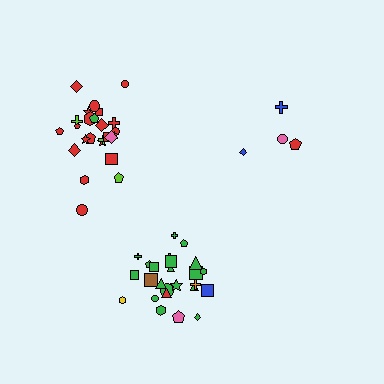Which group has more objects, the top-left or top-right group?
The top-left group.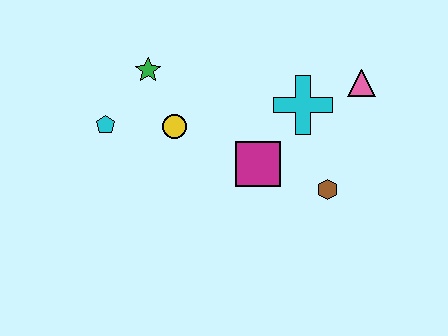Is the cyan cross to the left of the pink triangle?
Yes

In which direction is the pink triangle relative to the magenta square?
The pink triangle is to the right of the magenta square.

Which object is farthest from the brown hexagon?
The cyan pentagon is farthest from the brown hexagon.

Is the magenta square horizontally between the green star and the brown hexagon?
Yes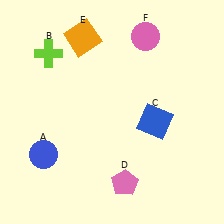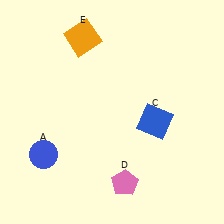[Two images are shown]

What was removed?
The pink circle (F), the lime cross (B) were removed in Image 2.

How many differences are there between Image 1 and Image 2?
There are 2 differences between the two images.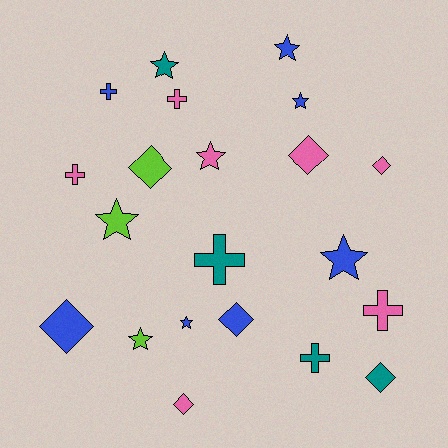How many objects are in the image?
There are 21 objects.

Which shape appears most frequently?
Star, with 8 objects.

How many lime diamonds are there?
There is 1 lime diamond.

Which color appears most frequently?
Blue, with 7 objects.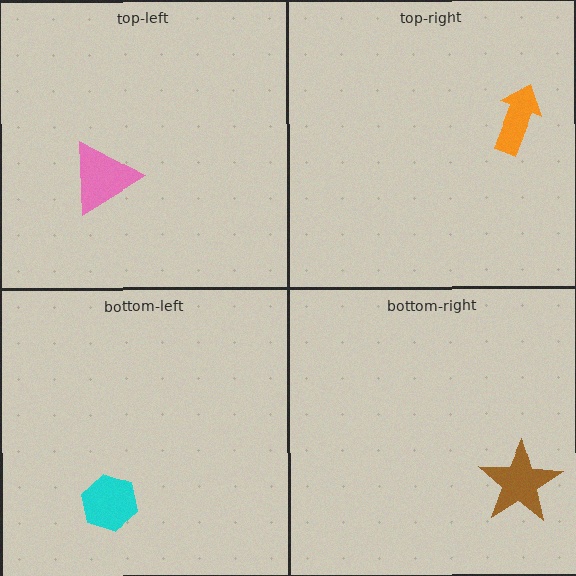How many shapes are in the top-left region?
1.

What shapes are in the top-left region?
The pink triangle.